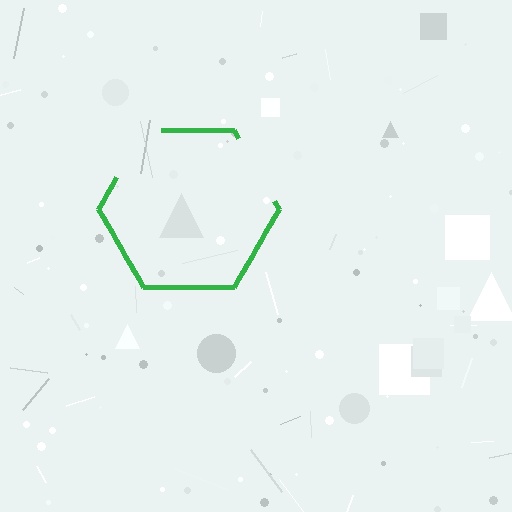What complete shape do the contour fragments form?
The contour fragments form a hexagon.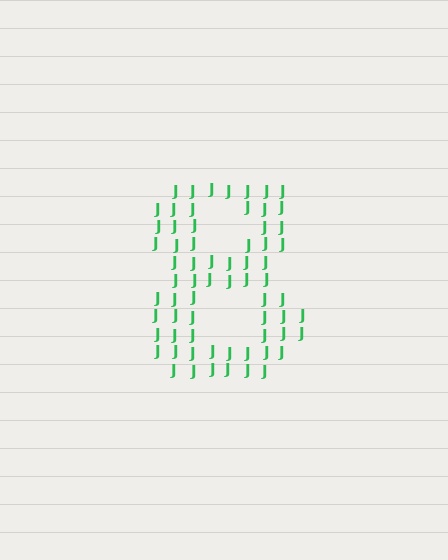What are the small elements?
The small elements are letter J's.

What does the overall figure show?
The overall figure shows the digit 8.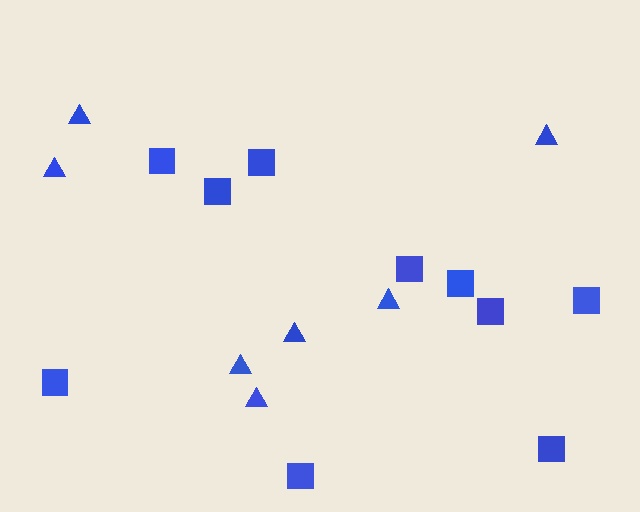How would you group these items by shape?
There are 2 groups: one group of squares (10) and one group of triangles (7).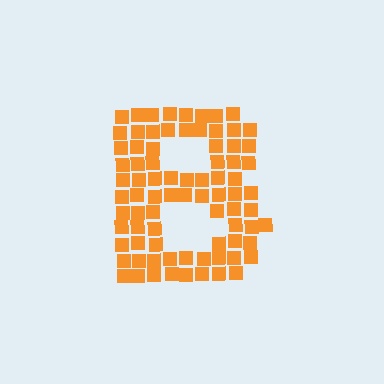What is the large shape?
The large shape is the letter B.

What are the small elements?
The small elements are squares.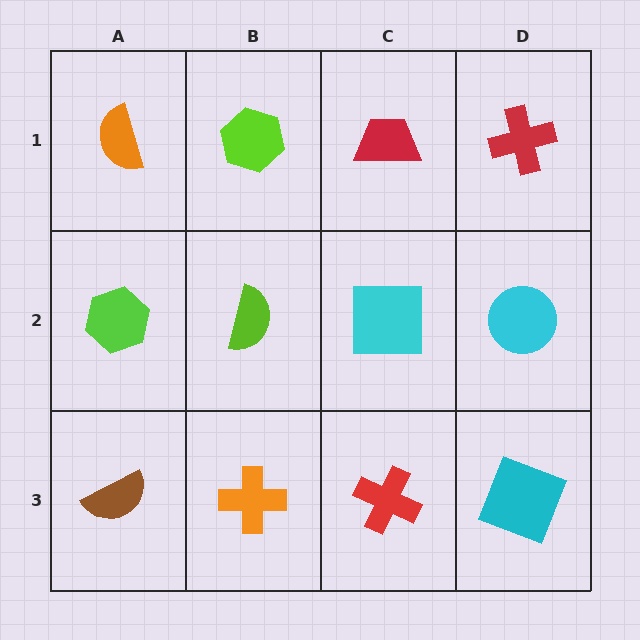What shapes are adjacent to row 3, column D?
A cyan circle (row 2, column D), a red cross (row 3, column C).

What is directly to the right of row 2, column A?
A lime semicircle.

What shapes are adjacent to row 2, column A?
An orange semicircle (row 1, column A), a brown semicircle (row 3, column A), a lime semicircle (row 2, column B).